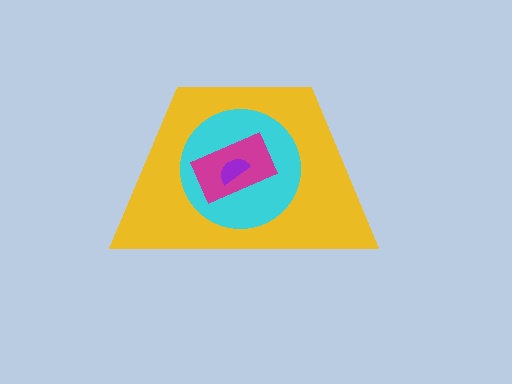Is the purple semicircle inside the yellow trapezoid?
Yes.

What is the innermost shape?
The purple semicircle.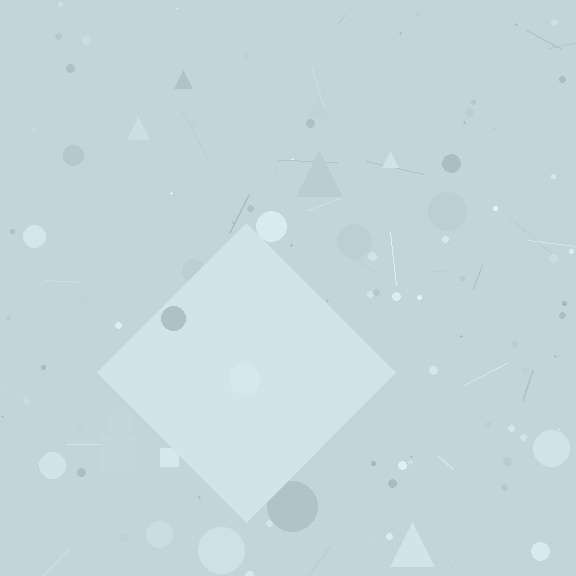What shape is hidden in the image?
A diamond is hidden in the image.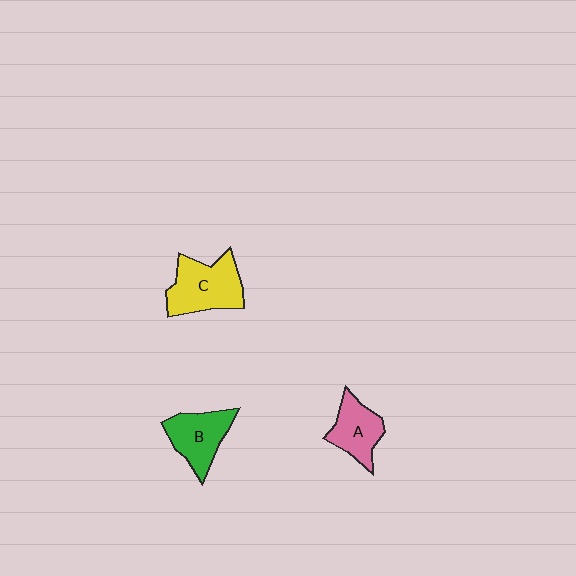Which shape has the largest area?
Shape C (yellow).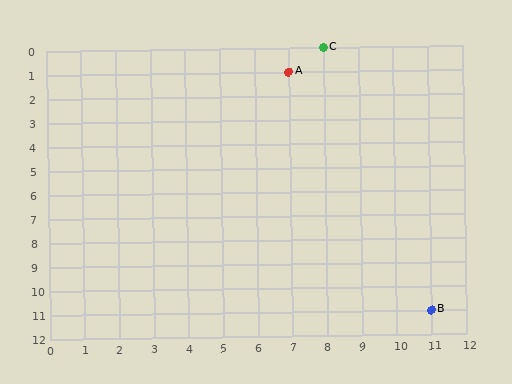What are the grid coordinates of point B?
Point B is at grid coordinates (11, 11).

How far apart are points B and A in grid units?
Points B and A are 4 columns and 10 rows apart (about 10.8 grid units diagonally).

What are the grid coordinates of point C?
Point C is at grid coordinates (8, 0).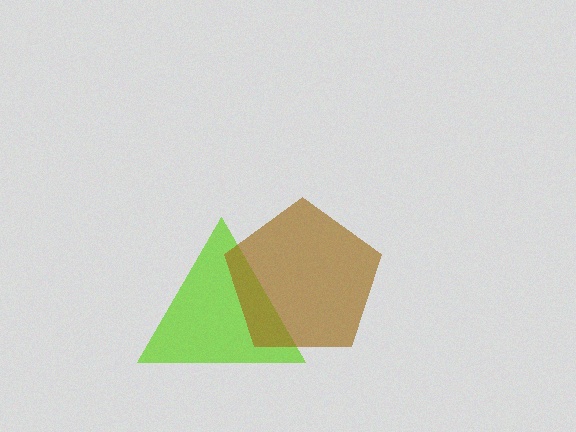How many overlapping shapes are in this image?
There are 2 overlapping shapes in the image.